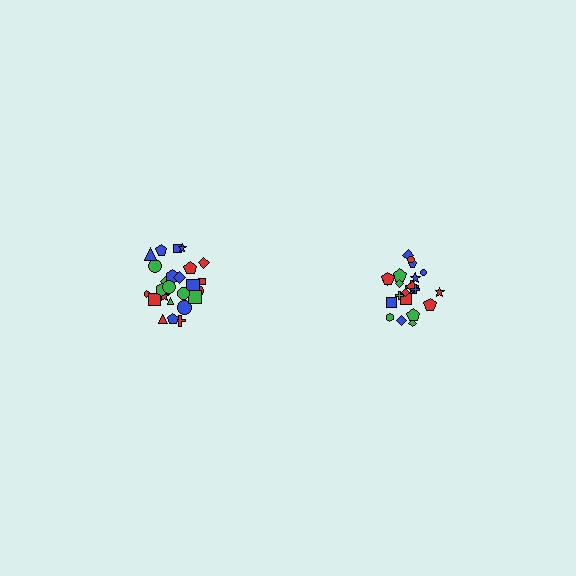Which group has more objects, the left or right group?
The left group.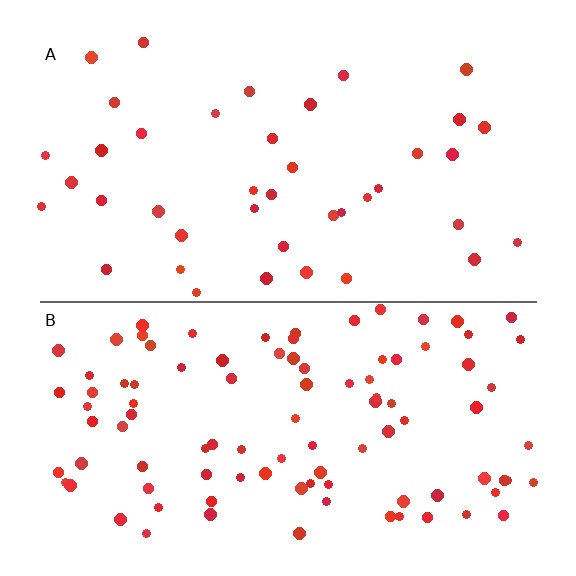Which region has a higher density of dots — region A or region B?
B (the bottom).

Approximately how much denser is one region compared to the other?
Approximately 2.5× — region B over region A.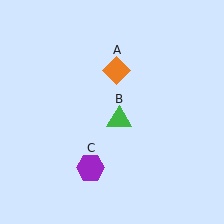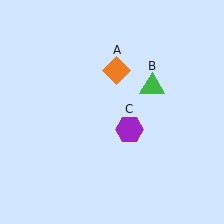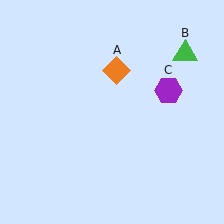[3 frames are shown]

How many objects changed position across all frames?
2 objects changed position: green triangle (object B), purple hexagon (object C).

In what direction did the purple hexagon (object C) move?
The purple hexagon (object C) moved up and to the right.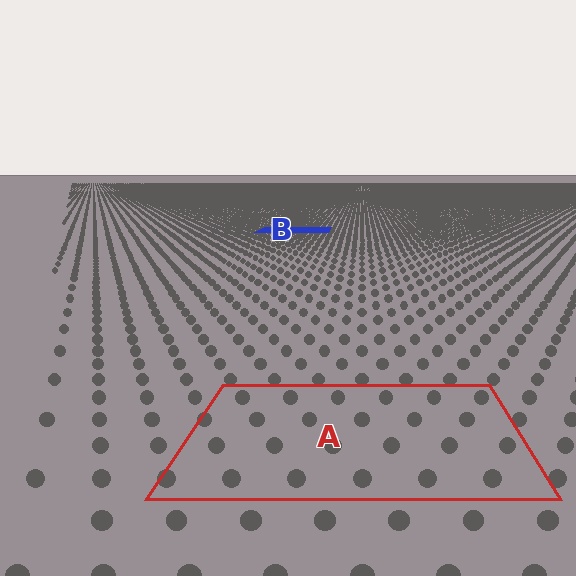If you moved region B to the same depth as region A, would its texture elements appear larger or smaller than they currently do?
They would appear larger. At a closer depth, the same texture elements are projected at a bigger on-screen size.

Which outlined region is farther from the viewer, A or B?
Region B is farther from the viewer — the texture elements inside it appear smaller and more densely packed.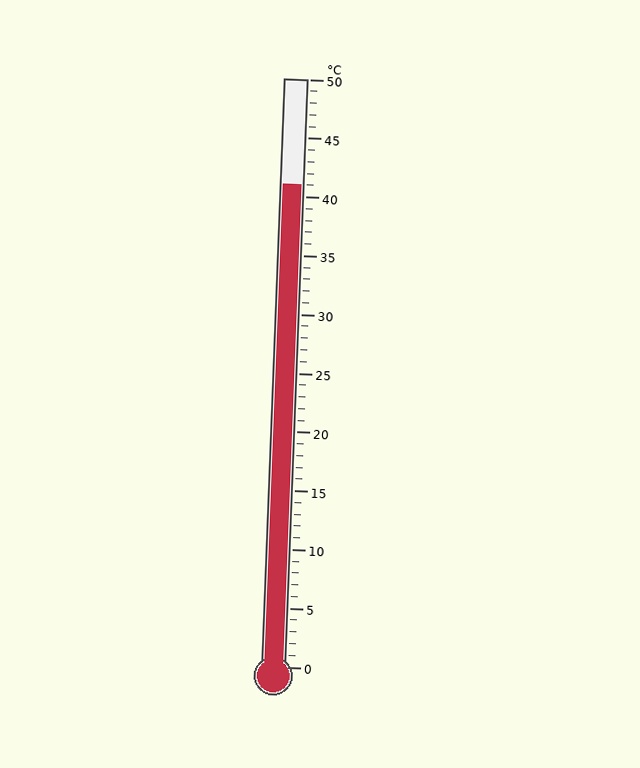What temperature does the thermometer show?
The thermometer shows approximately 41°C.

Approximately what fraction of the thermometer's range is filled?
The thermometer is filled to approximately 80% of its range.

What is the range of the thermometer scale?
The thermometer scale ranges from 0°C to 50°C.